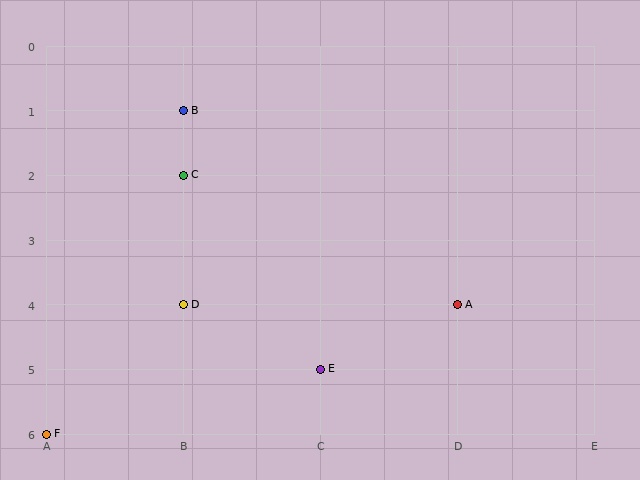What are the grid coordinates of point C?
Point C is at grid coordinates (B, 2).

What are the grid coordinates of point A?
Point A is at grid coordinates (D, 4).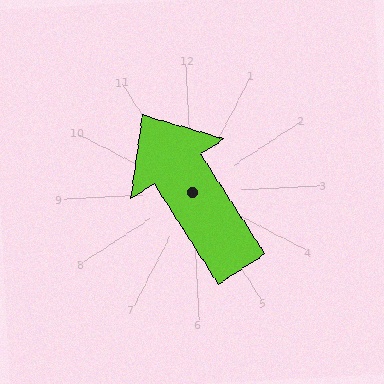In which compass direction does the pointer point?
Northwest.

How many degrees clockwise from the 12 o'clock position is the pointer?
Approximately 330 degrees.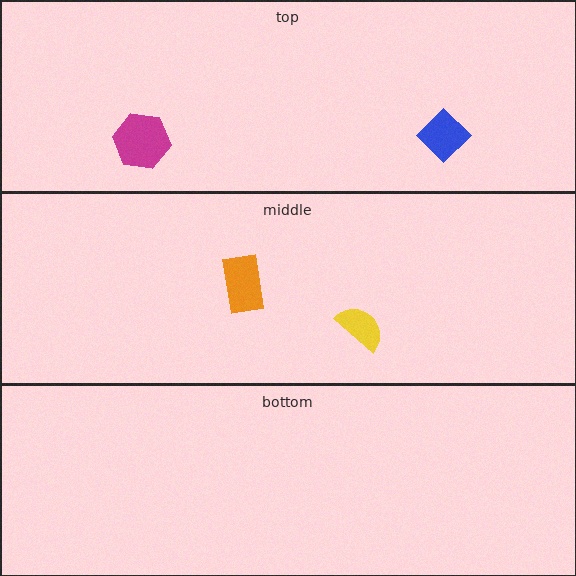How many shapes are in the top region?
2.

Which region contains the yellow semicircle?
The middle region.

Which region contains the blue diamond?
The top region.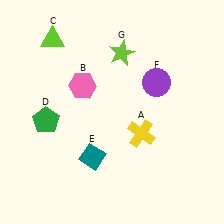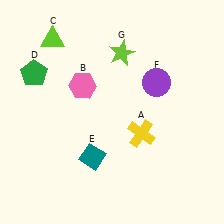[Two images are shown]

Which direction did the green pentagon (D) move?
The green pentagon (D) moved up.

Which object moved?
The green pentagon (D) moved up.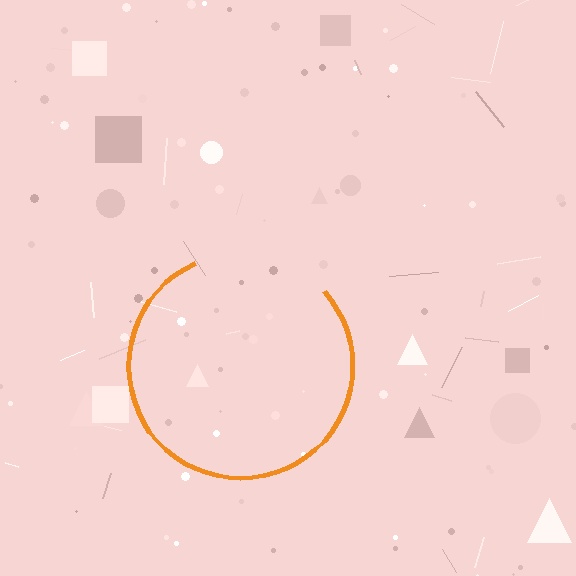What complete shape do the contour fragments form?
The contour fragments form a circle.